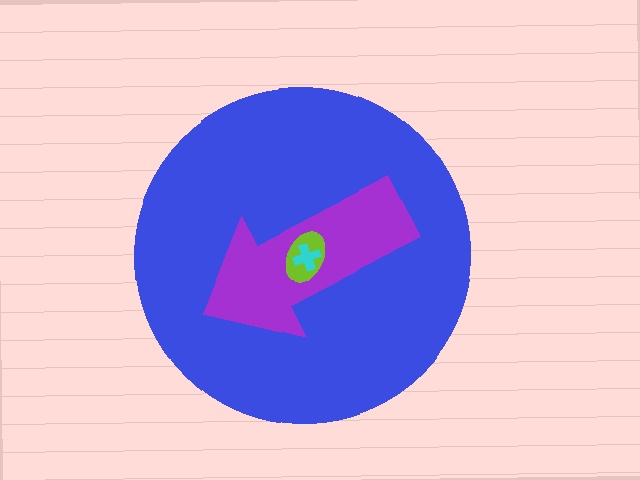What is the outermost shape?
The blue circle.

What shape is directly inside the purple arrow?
The lime ellipse.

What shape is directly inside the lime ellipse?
The cyan cross.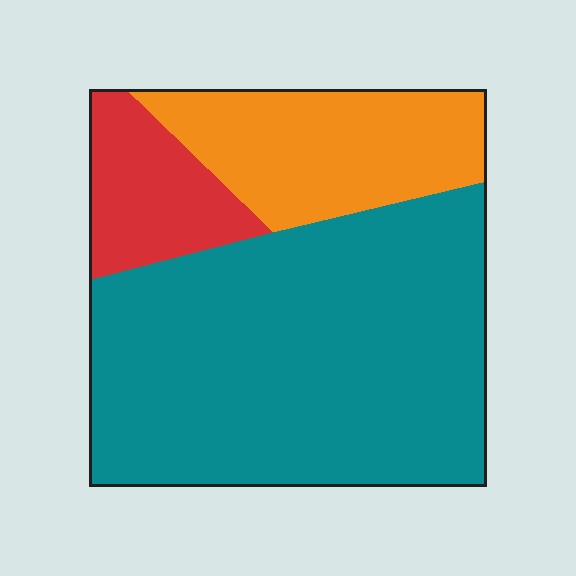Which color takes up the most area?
Teal, at roughly 65%.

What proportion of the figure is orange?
Orange covers 23% of the figure.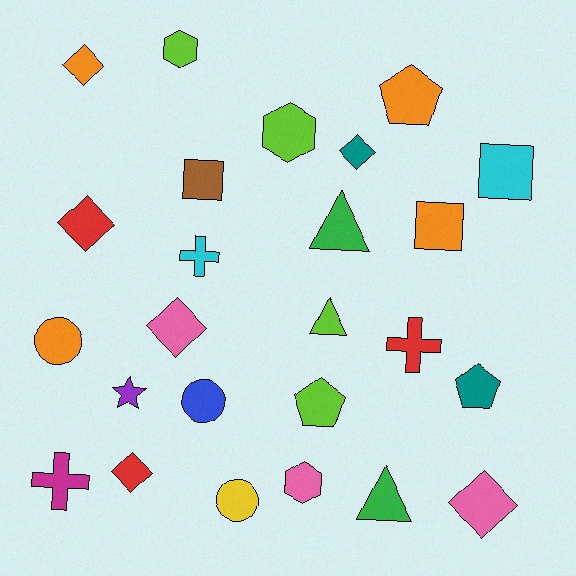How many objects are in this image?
There are 25 objects.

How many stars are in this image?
There is 1 star.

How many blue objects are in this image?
There is 1 blue object.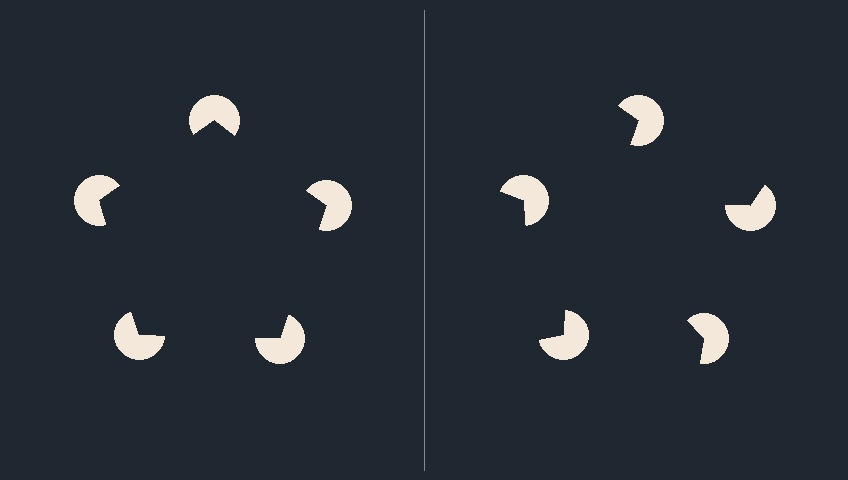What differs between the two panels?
The pac-man discs are positioned identically on both sides; only the wedge orientations differ. On the left they align to a pentagon; on the right they are misaligned.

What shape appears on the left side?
An illusory pentagon.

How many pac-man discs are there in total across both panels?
10 — 5 on each side.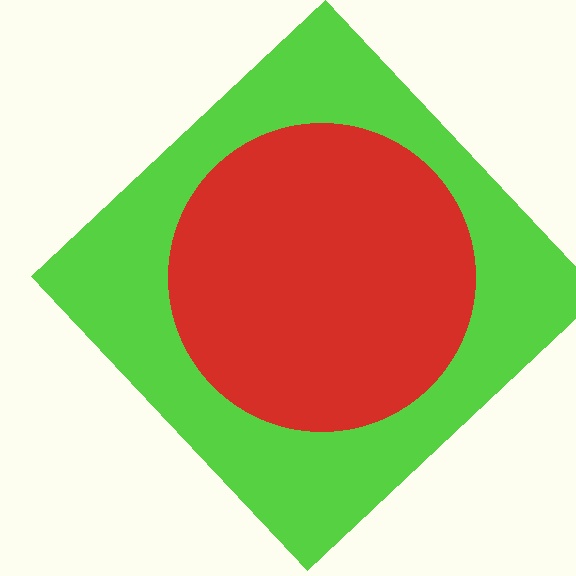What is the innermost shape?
The red circle.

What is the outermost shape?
The lime diamond.